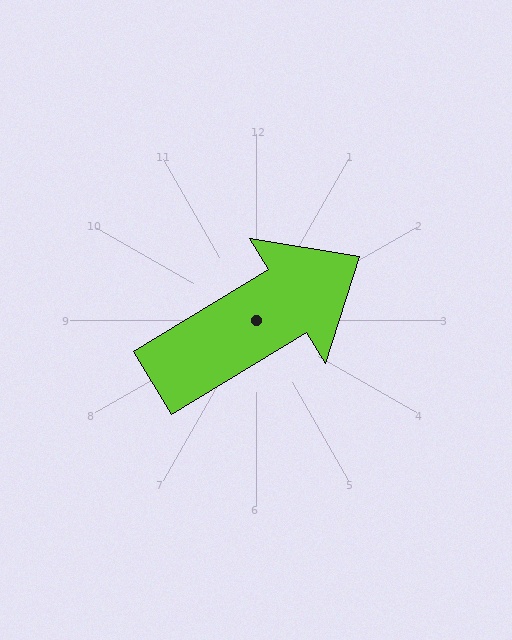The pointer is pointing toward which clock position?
Roughly 2 o'clock.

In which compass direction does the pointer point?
Northeast.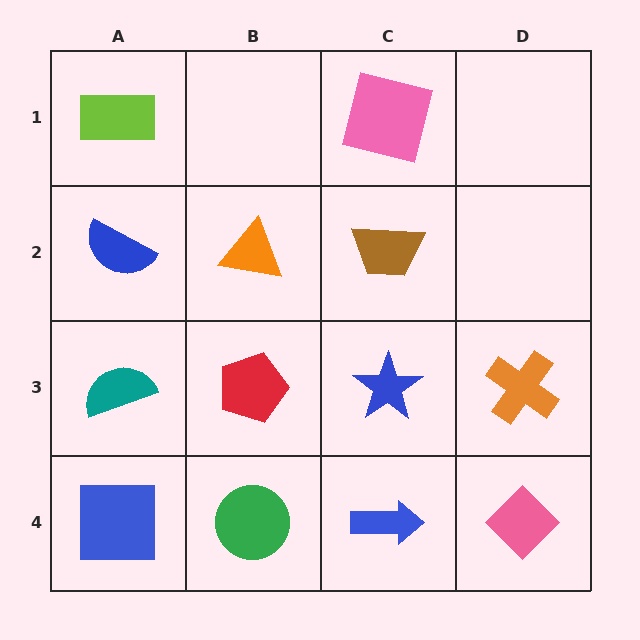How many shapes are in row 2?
3 shapes.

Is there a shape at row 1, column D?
No, that cell is empty.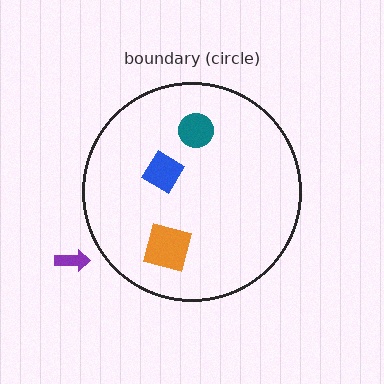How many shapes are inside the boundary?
3 inside, 1 outside.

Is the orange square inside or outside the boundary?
Inside.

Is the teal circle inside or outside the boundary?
Inside.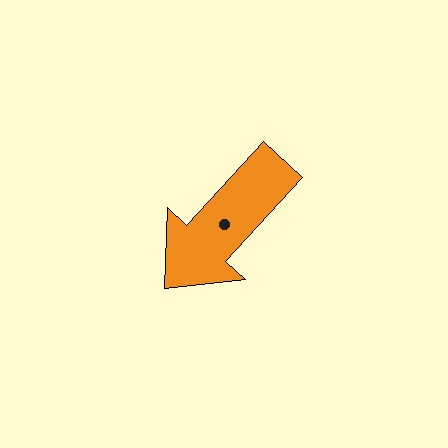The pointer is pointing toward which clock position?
Roughly 7 o'clock.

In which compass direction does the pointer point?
Southwest.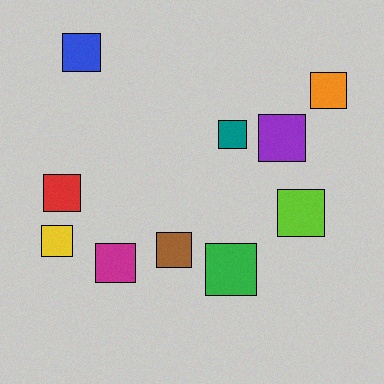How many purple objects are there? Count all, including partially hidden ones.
There is 1 purple object.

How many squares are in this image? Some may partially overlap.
There are 10 squares.